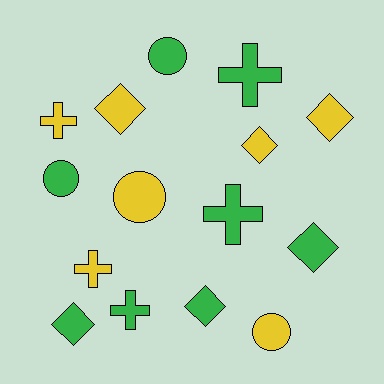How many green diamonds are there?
There are 3 green diamonds.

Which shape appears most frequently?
Diamond, with 6 objects.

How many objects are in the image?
There are 15 objects.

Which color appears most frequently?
Green, with 8 objects.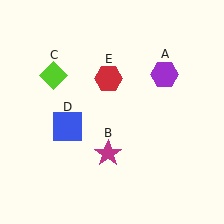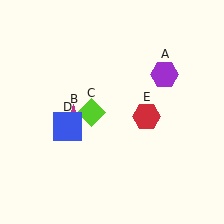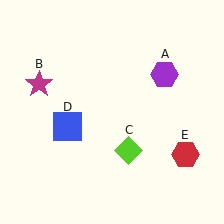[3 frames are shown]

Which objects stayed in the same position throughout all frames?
Purple hexagon (object A) and blue square (object D) remained stationary.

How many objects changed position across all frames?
3 objects changed position: magenta star (object B), lime diamond (object C), red hexagon (object E).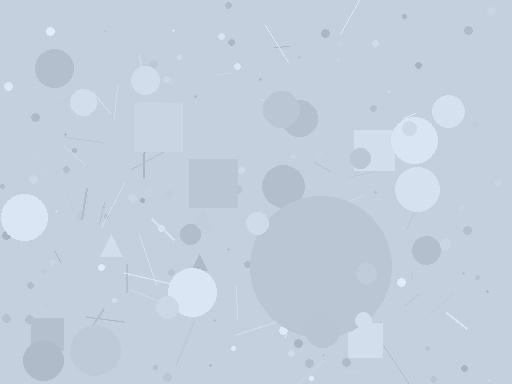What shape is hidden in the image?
A circle is hidden in the image.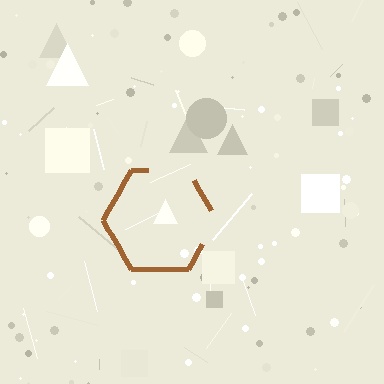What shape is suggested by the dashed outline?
The dashed outline suggests a hexagon.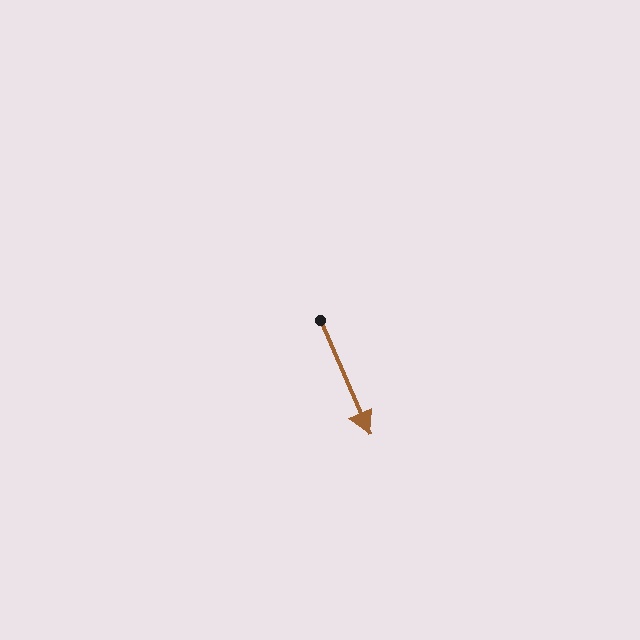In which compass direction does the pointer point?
Southeast.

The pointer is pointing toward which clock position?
Roughly 5 o'clock.